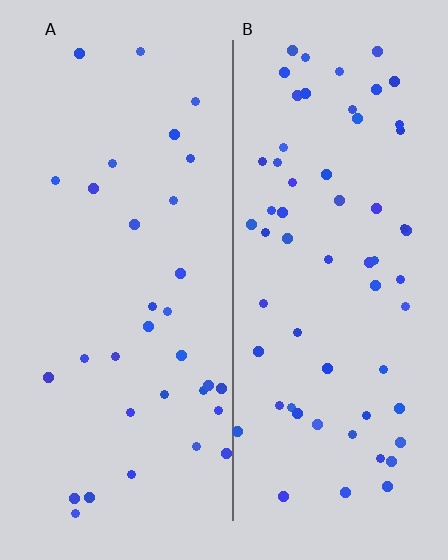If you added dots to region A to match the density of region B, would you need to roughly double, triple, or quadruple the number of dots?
Approximately double.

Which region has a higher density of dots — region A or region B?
B (the right).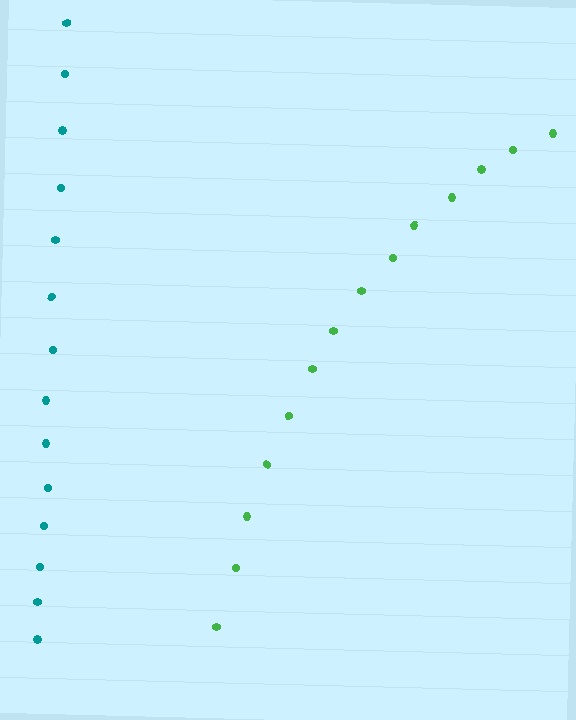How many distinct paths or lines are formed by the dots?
There are 2 distinct paths.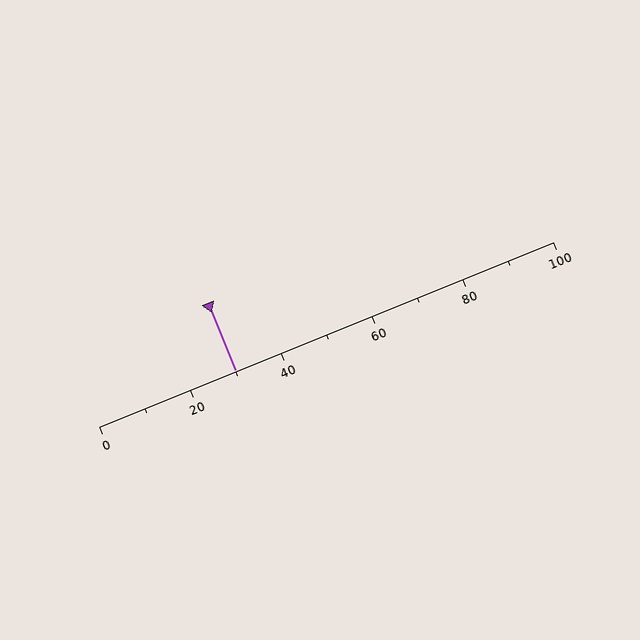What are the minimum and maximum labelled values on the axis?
The axis runs from 0 to 100.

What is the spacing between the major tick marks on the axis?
The major ticks are spaced 20 apart.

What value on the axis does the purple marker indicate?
The marker indicates approximately 30.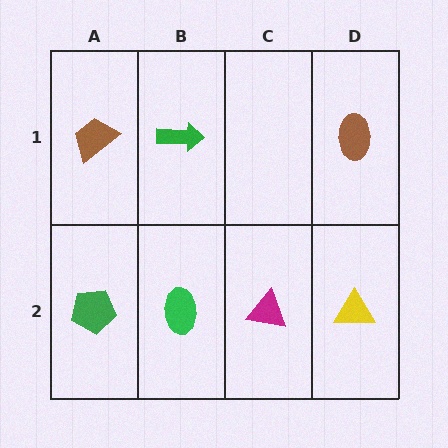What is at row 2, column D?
A yellow triangle.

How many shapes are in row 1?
3 shapes.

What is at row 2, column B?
A green ellipse.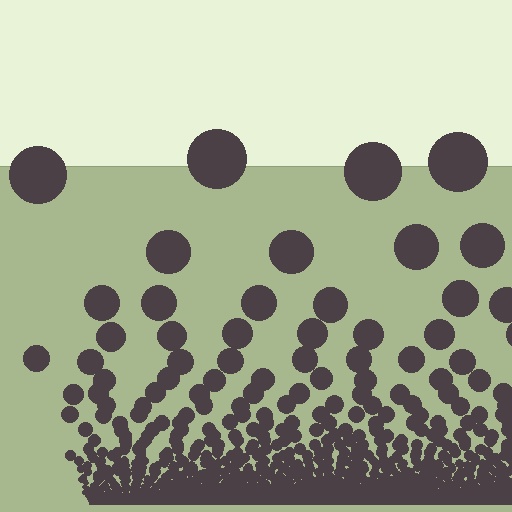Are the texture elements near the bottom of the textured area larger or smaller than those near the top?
Smaller. The gradient is inverted — elements near the bottom are smaller and denser.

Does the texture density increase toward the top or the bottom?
Density increases toward the bottom.